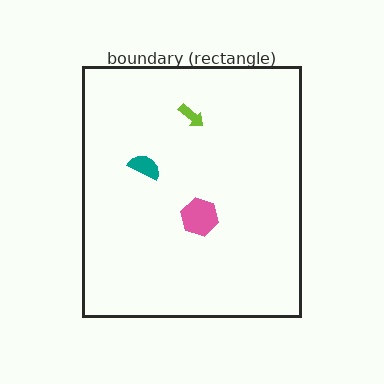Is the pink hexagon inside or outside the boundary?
Inside.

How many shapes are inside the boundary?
3 inside, 0 outside.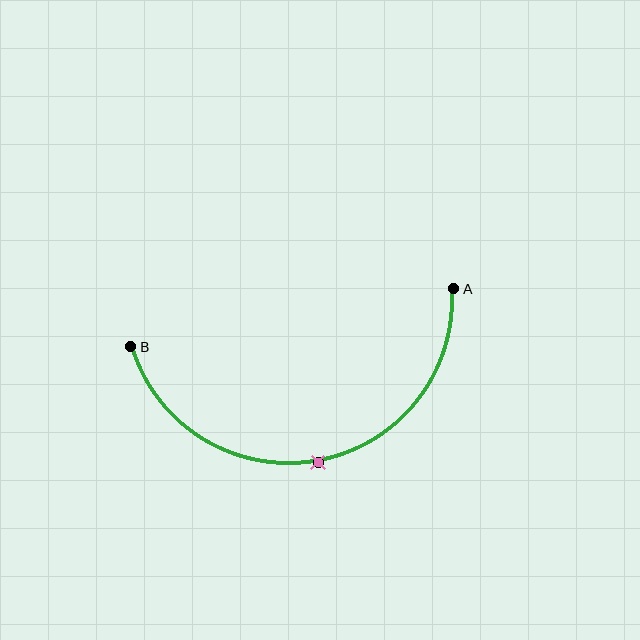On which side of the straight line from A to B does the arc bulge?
The arc bulges below the straight line connecting A and B.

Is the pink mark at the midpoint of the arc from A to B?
Yes. The pink mark lies on the arc at equal arc-length from both A and B — it is the arc midpoint.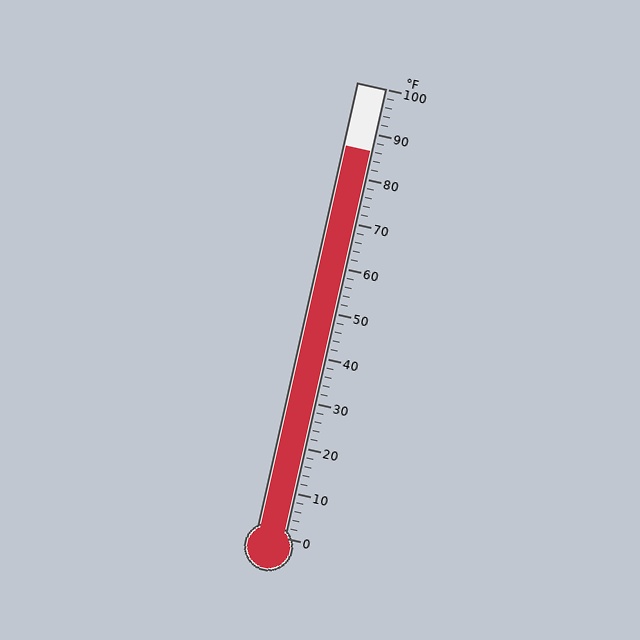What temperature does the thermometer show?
The thermometer shows approximately 86°F.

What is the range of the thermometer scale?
The thermometer scale ranges from 0°F to 100°F.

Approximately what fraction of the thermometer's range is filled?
The thermometer is filled to approximately 85% of its range.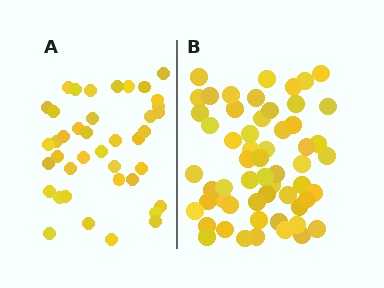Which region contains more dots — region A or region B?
Region B (the right region) has more dots.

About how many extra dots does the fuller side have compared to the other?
Region B has approximately 15 more dots than region A.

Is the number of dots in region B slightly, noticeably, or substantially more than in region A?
Region B has noticeably more, but not dramatically so. The ratio is roughly 1.4 to 1.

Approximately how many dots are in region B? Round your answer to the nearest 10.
About 60 dots. (The exact count is 57, which rounds to 60.)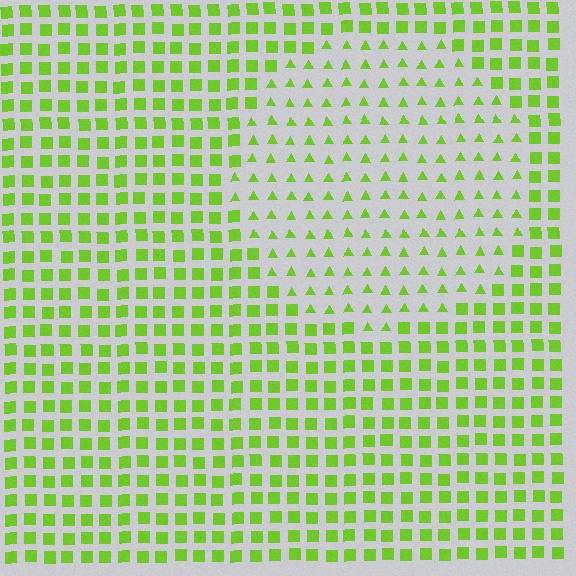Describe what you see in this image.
The image is filled with small lime elements arranged in a uniform grid. A circle-shaped region contains triangles, while the surrounding area contains squares. The boundary is defined purely by the change in element shape.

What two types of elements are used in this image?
The image uses triangles inside the circle region and squares outside it.